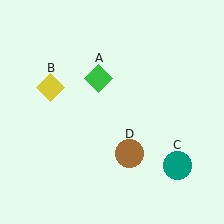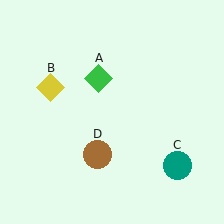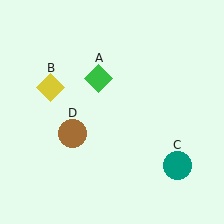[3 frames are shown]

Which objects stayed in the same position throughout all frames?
Green diamond (object A) and yellow diamond (object B) and teal circle (object C) remained stationary.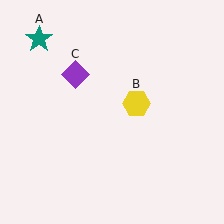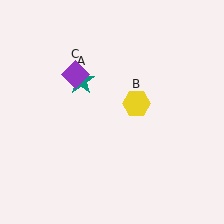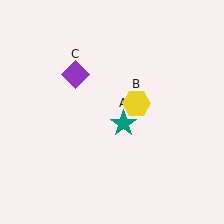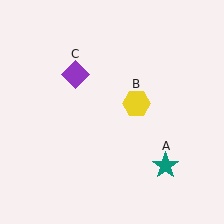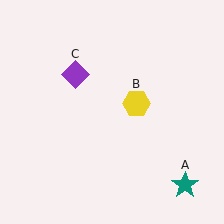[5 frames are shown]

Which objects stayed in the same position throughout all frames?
Yellow hexagon (object B) and purple diamond (object C) remained stationary.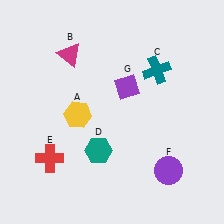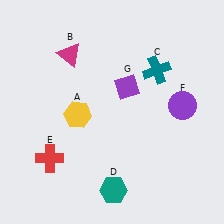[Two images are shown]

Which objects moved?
The objects that moved are: the teal hexagon (D), the purple circle (F).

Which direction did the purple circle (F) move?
The purple circle (F) moved up.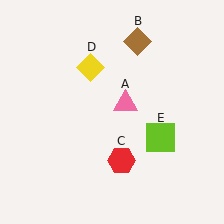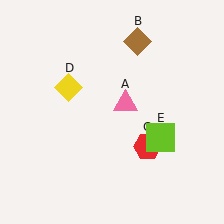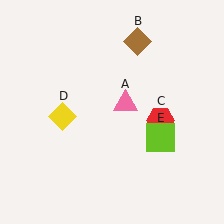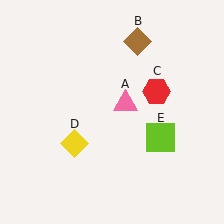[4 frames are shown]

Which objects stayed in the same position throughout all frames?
Pink triangle (object A) and brown diamond (object B) and lime square (object E) remained stationary.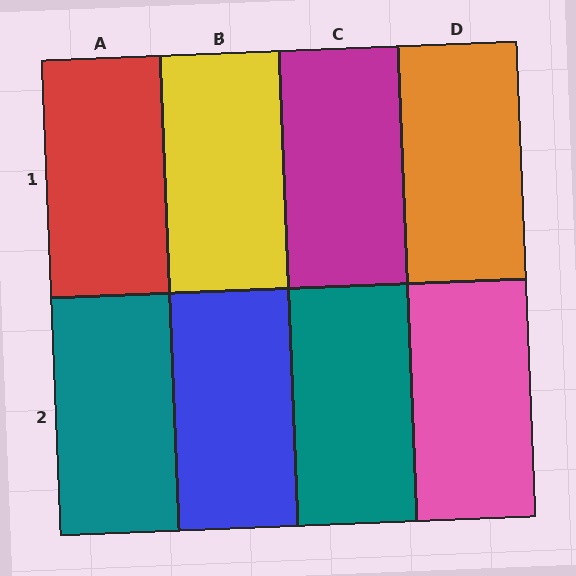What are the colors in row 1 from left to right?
Red, yellow, magenta, orange.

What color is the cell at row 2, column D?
Pink.